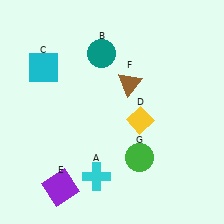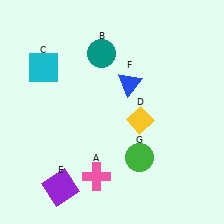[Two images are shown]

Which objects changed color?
A changed from cyan to pink. F changed from brown to blue.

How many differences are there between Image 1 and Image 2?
There are 2 differences between the two images.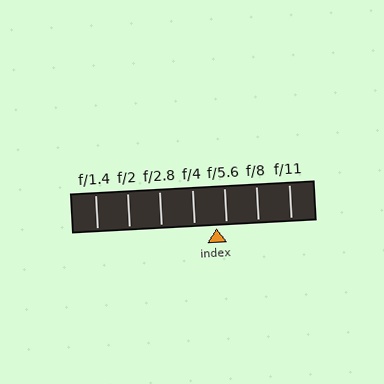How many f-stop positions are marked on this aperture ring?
There are 7 f-stop positions marked.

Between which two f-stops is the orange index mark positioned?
The index mark is between f/4 and f/5.6.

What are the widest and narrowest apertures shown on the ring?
The widest aperture shown is f/1.4 and the narrowest is f/11.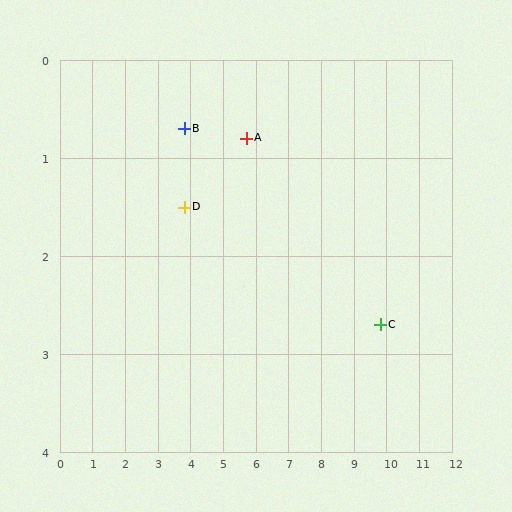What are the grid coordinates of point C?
Point C is at approximately (9.8, 2.7).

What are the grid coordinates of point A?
Point A is at approximately (5.7, 0.8).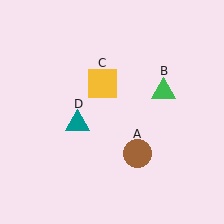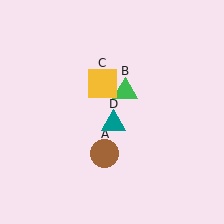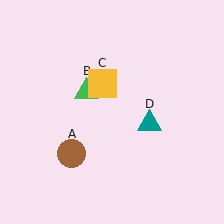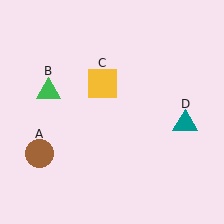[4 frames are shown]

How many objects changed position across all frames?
3 objects changed position: brown circle (object A), green triangle (object B), teal triangle (object D).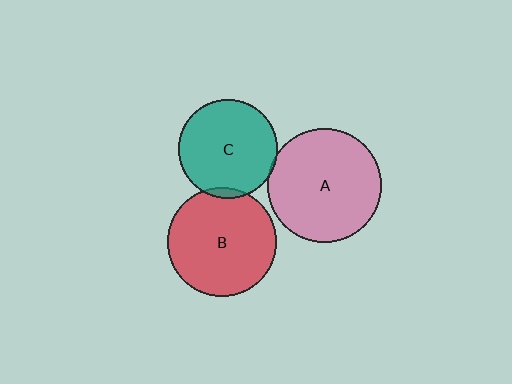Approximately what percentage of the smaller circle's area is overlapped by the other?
Approximately 5%.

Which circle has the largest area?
Circle A (pink).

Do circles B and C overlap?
Yes.